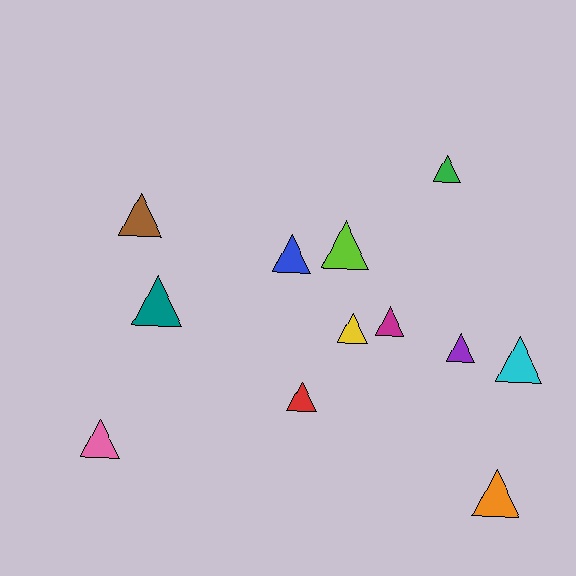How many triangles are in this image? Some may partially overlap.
There are 12 triangles.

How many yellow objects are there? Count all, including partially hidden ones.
There is 1 yellow object.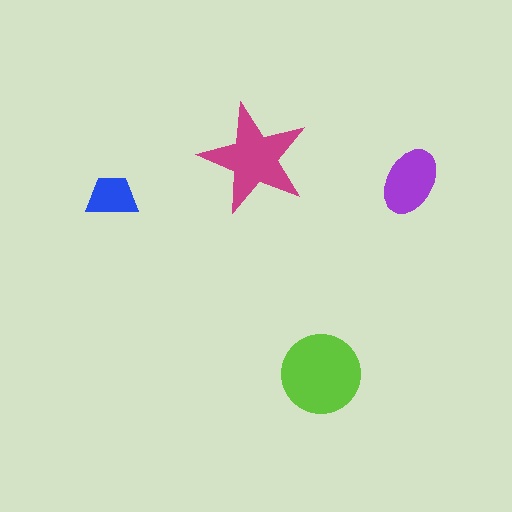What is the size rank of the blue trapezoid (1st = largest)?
4th.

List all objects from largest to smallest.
The lime circle, the magenta star, the purple ellipse, the blue trapezoid.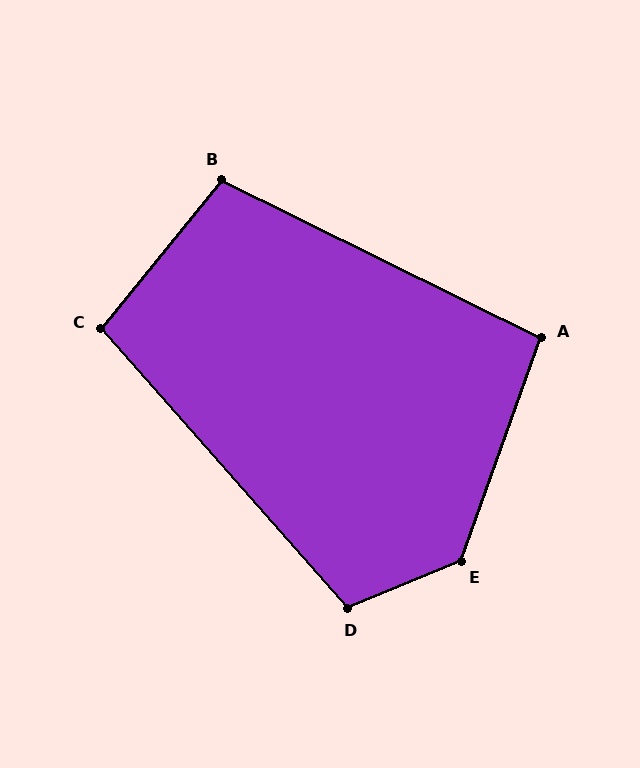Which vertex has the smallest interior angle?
A, at approximately 96 degrees.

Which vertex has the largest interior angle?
E, at approximately 132 degrees.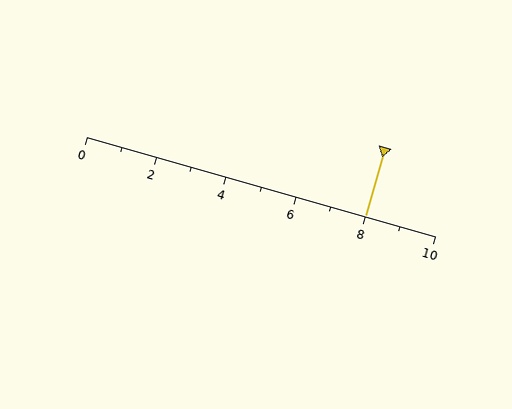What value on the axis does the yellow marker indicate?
The marker indicates approximately 8.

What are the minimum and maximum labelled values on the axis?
The axis runs from 0 to 10.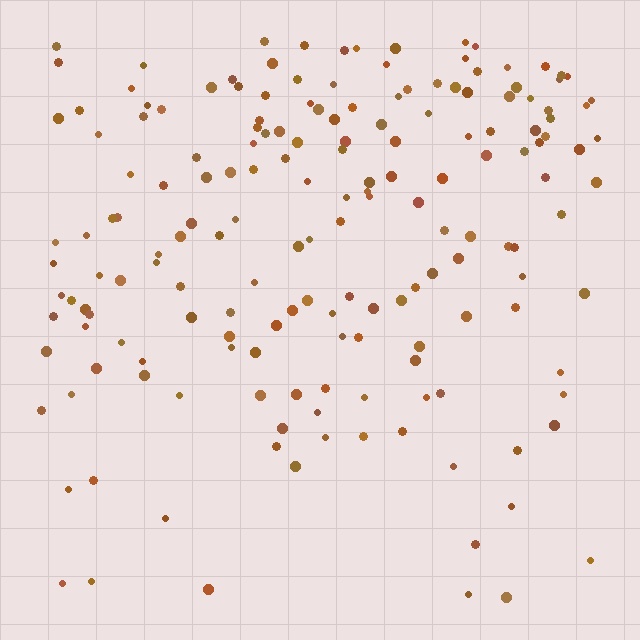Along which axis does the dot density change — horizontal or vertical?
Vertical.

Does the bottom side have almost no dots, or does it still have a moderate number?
Still a moderate number, just noticeably fewer than the top.